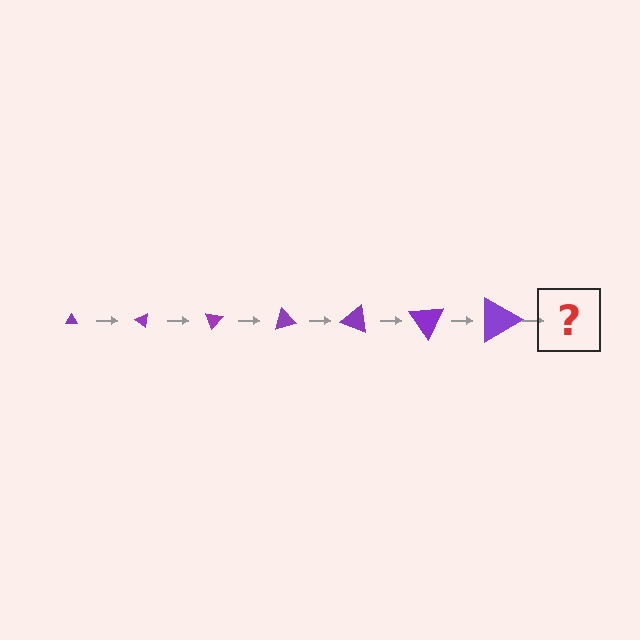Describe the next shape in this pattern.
It should be a triangle, larger than the previous one and rotated 245 degrees from the start.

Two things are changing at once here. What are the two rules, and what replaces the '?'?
The two rules are that the triangle grows larger each step and it rotates 35 degrees each step. The '?' should be a triangle, larger than the previous one and rotated 245 degrees from the start.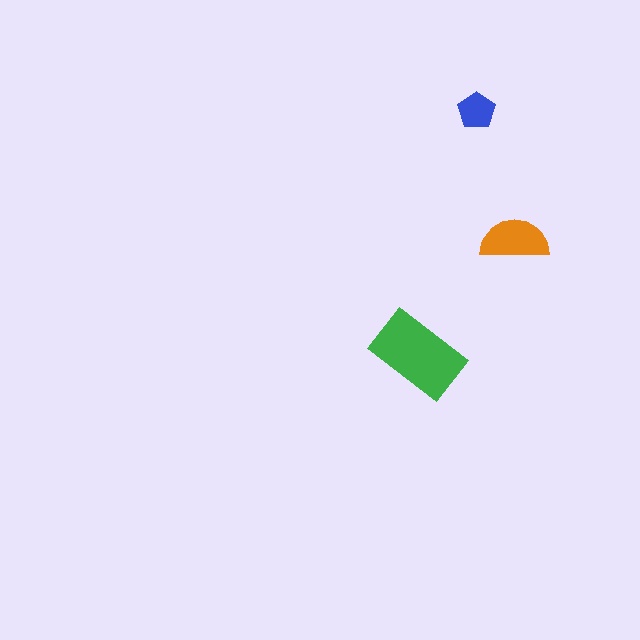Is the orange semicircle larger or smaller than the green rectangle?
Smaller.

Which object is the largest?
The green rectangle.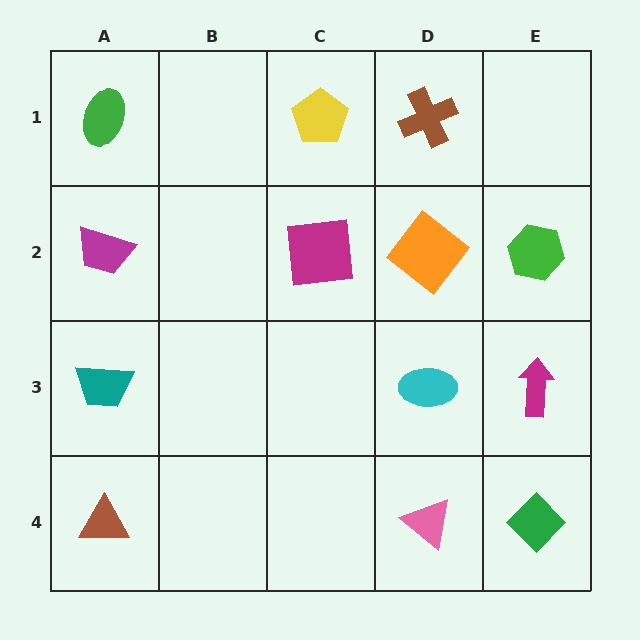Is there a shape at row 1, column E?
No, that cell is empty.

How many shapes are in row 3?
3 shapes.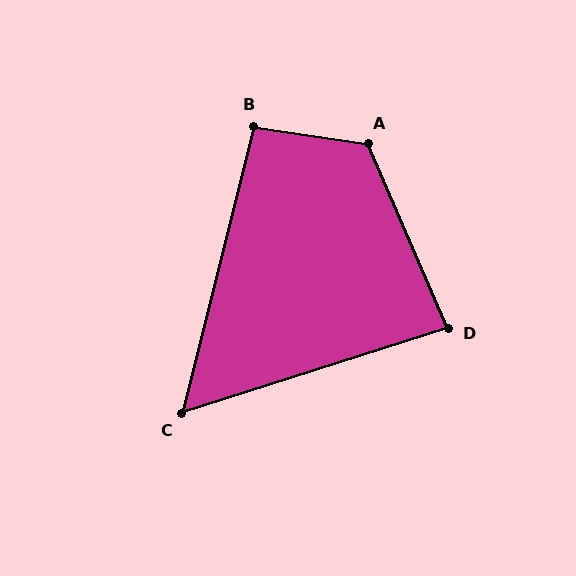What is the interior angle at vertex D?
Approximately 84 degrees (acute).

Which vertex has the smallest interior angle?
C, at approximately 58 degrees.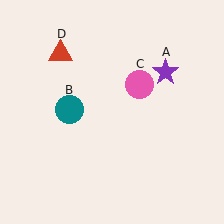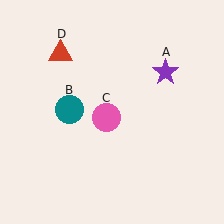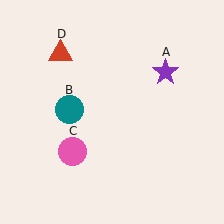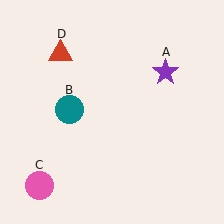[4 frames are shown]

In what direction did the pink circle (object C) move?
The pink circle (object C) moved down and to the left.